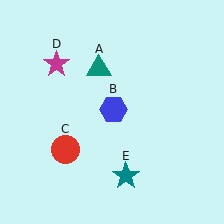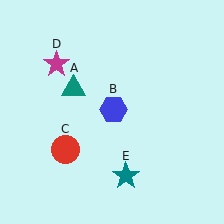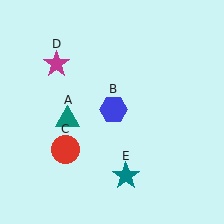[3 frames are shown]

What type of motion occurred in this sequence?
The teal triangle (object A) rotated counterclockwise around the center of the scene.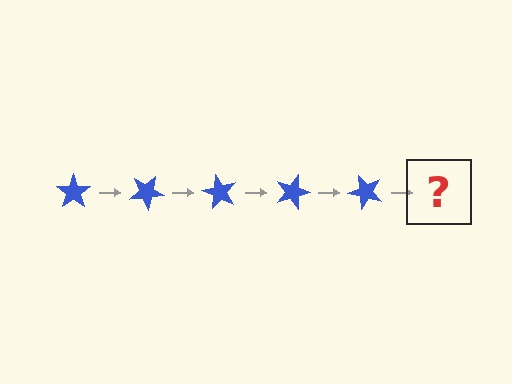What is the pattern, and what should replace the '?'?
The pattern is that the star rotates 30 degrees each step. The '?' should be a blue star rotated 150 degrees.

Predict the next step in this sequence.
The next step is a blue star rotated 150 degrees.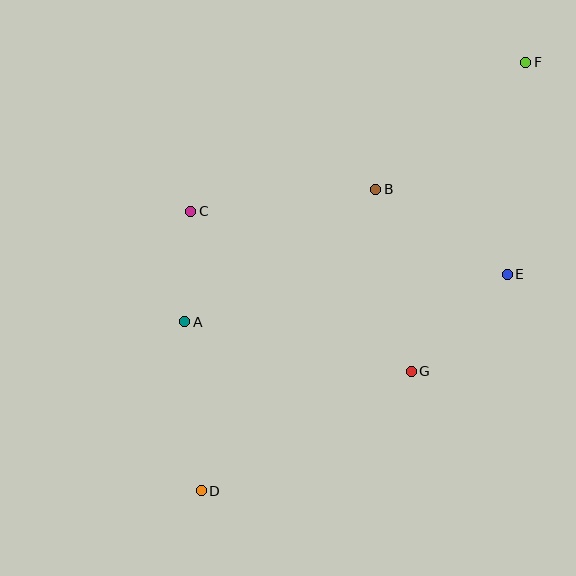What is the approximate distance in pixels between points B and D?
The distance between B and D is approximately 348 pixels.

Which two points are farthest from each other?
Points D and F are farthest from each other.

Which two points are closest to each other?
Points A and C are closest to each other.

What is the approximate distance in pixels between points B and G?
The distance between B and G is approximately 185 pixels.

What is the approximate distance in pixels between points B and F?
The distance between B and F is approximately 196 pixels.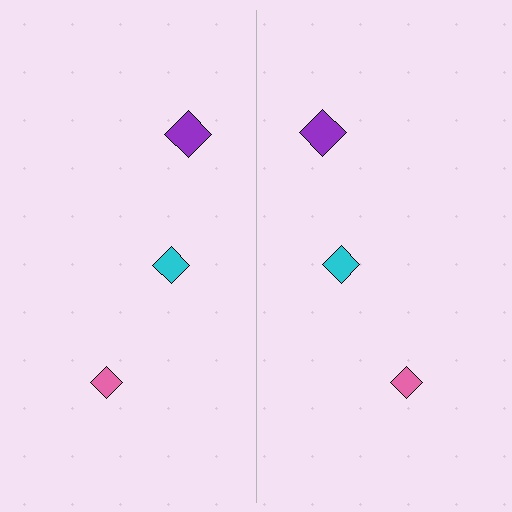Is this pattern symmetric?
Yes, this pattern has bilateral (reflection) symmetry.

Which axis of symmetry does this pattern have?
The pattern has a vertical axis of symmetry running through the center of the image.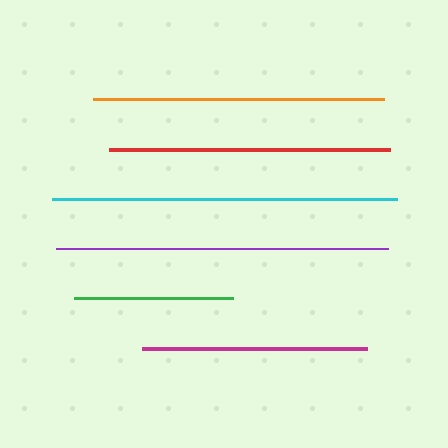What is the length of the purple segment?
The purple segment is approximately 332 pixels long.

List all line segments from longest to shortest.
From longest to shortest: cyan, purple, orange, red, magenta, green.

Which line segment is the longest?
The cyan line is the longest at approximately 346 pixels.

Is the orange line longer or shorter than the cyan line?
The cyan line is longer than the orange line.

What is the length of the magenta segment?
The magenta segment is approximately 225 pixels long.